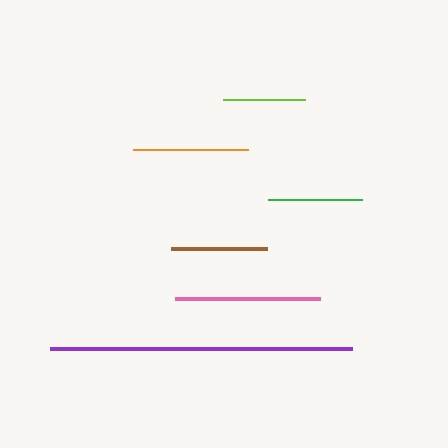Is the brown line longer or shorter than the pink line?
The pink line is longer than the brown line.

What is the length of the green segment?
The green segment is approximately 94 pixels long.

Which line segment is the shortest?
The lime line is the shortest at approximately 82 pixels.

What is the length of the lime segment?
The lime segment is approximately 82 pixels long.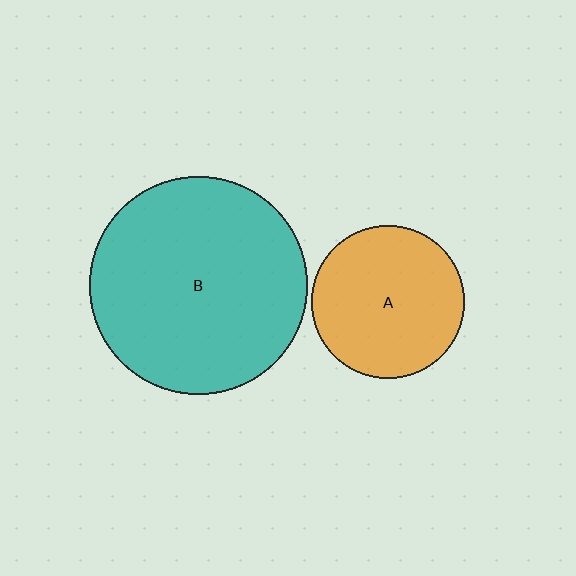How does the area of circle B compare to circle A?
Approximately 2.0 times.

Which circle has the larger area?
Circle B (teal).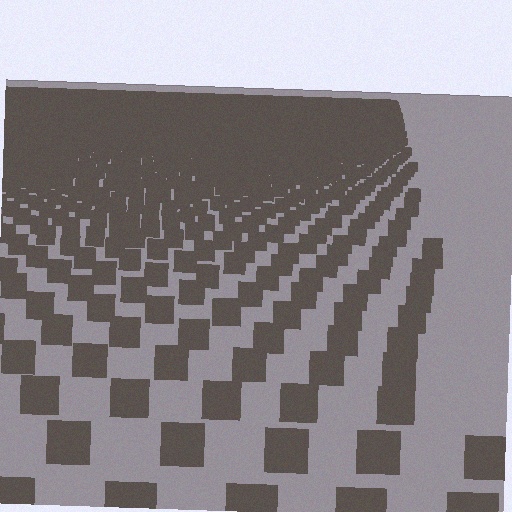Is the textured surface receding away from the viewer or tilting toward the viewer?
The surface is receding away from the viewer. Texture elements get smaller and denser toward the top.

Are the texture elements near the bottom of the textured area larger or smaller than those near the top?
Larger. Near the bottom, elements are closer to the viewer and appear at a bigger on-screen size.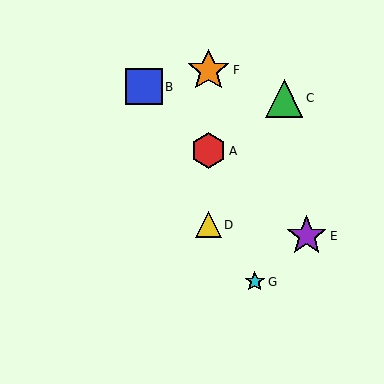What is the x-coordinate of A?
Object A is at x≈208.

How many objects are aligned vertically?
3 objects (A, D, F) are aligned vertically.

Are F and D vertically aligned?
Yes, both are at x≈208.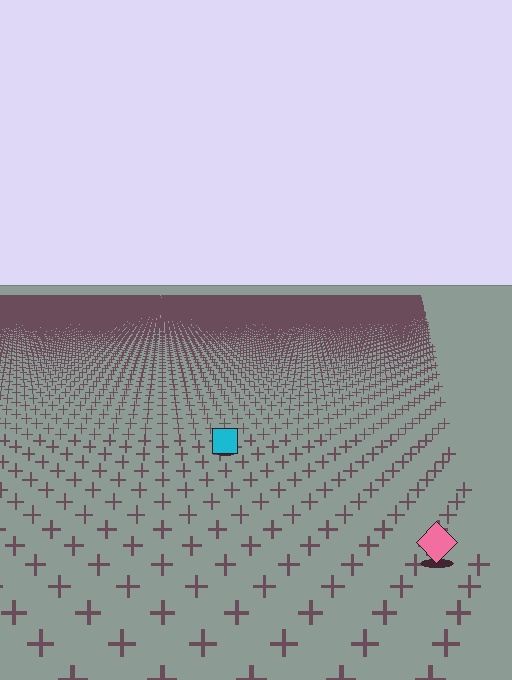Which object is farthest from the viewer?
The cyan square is farthest from the viewer. It appears smaller and the ground texture around it is denser.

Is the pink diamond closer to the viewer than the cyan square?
Yes. The pink diamond is closer — you can tell from the texture gradient: the ground texture is coarser near it.